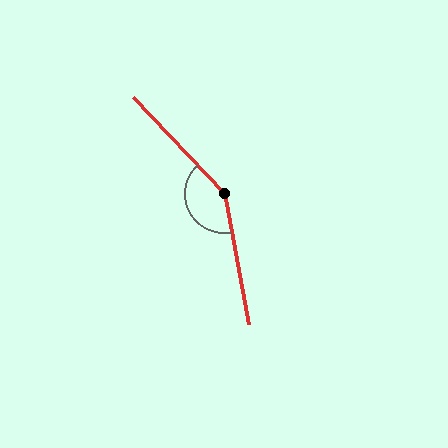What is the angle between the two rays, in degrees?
Approximately 147 degrees.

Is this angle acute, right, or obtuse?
It is obtuse.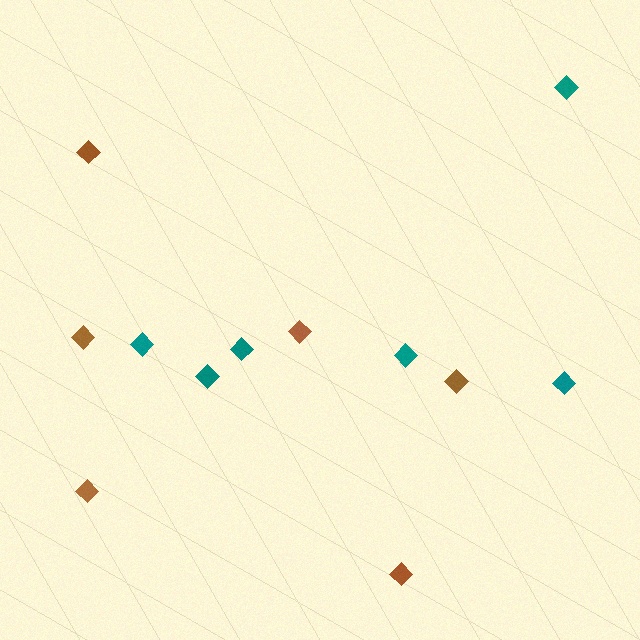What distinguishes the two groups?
There are 2 groups: one group of brown diamonds (6) and one group of teal diamonds (6).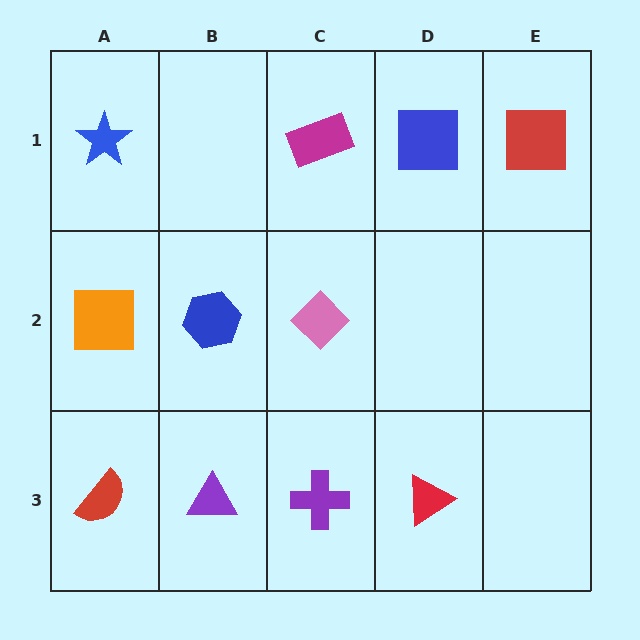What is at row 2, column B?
A blue hexagon.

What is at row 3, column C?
A purple cross.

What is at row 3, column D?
A red triangle.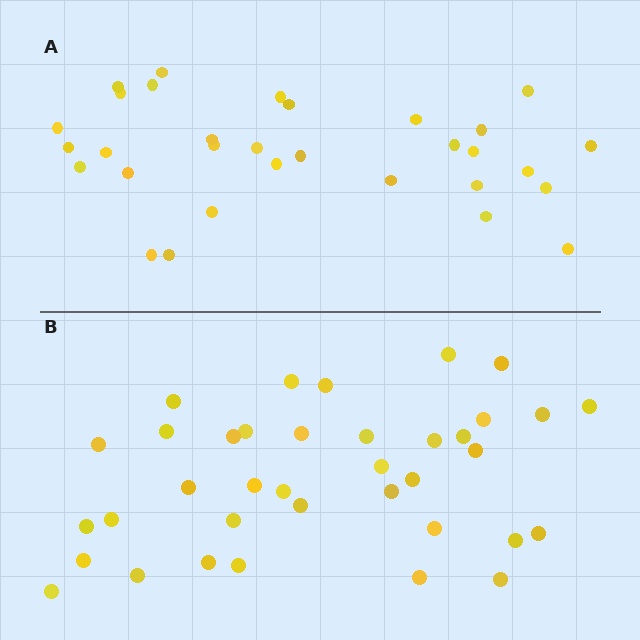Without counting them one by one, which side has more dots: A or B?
Region B (the bottom region) has more dots.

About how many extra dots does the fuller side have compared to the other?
Region B has about 6 more dots than region A.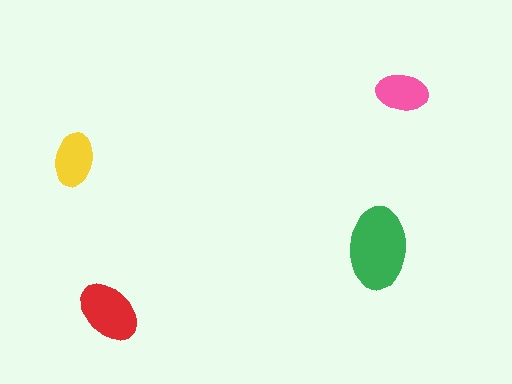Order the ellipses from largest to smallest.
the green one, the red one, the yellow one, the pink one.